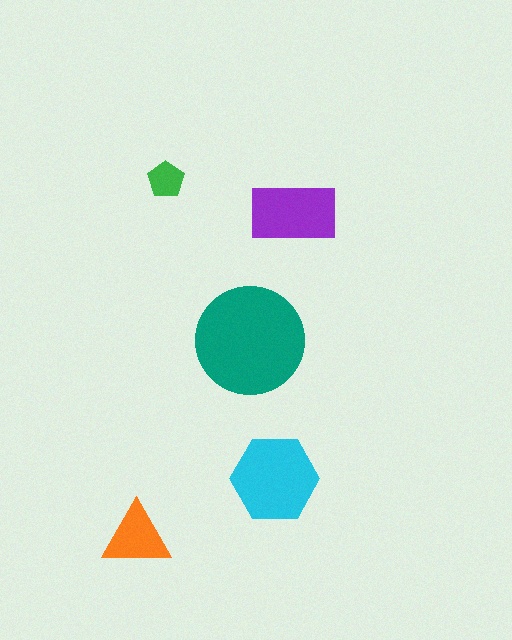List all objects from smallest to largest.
The green pentagon, the orange triangle, the purple rectangle, the cyan hexagon, the teal circle.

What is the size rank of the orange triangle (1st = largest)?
4th.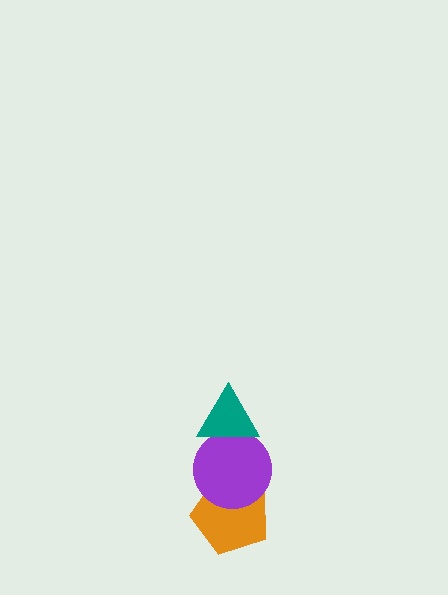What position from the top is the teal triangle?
The teal triangle is 1st from the top.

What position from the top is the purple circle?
The purple circle is 2nd from the top.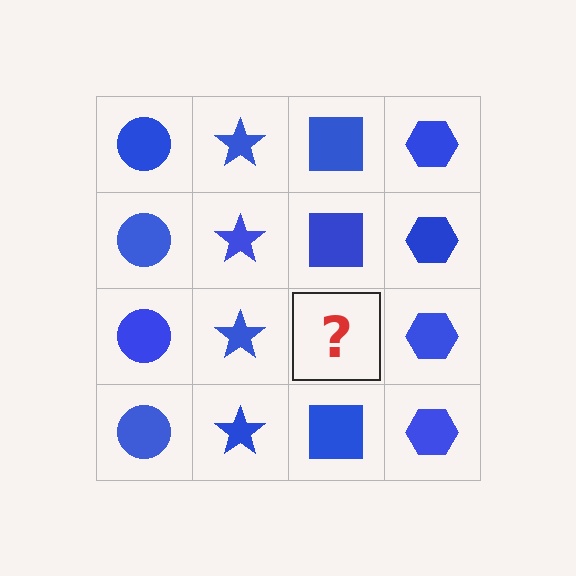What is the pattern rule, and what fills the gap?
The rule is that each column has a consistent shape. The gap should be filled with a blue square.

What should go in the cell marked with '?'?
The missing cell should contain a blue square.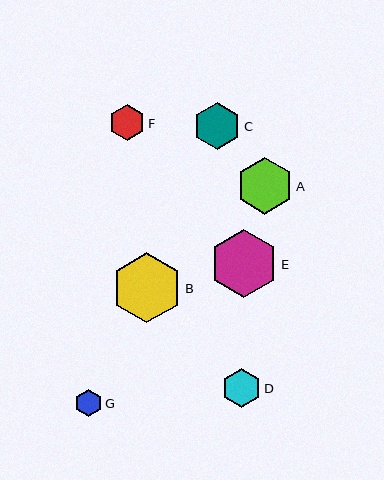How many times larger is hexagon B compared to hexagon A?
Hexagon B is approximately 1.2 times the size of hexagon A.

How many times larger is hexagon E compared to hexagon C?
Hexagon E is approximately 1.5 times the size of hexagon C.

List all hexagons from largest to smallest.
From largest to smallest: B, E, A, C, D, F, G.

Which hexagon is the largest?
Hexagon B is the largest with a size of approximately 70 pixels.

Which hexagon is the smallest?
Hexagon G is the smallest with a size of approximately 27 pixels.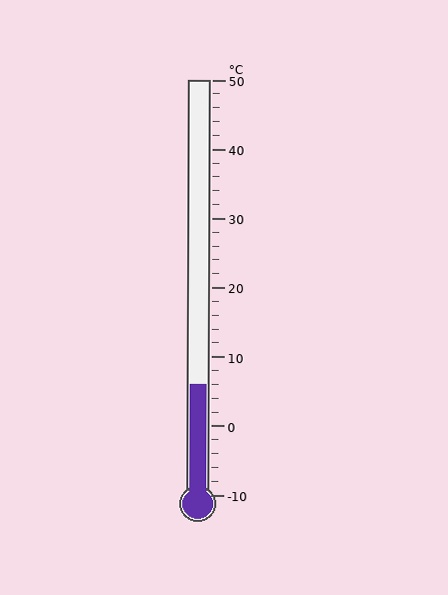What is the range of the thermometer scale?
The thermometer scale ranges from -10°C to 50°C.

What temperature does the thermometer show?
The thermometer shows approximately 6°C.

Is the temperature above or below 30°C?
The temperature is below 30°C.